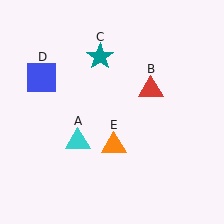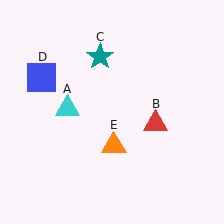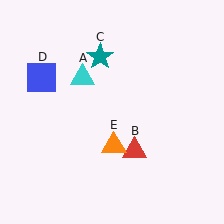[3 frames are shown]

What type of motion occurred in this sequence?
The cyan triangle (object A), red triangle (object B) rotated clockwise around the center of the scene.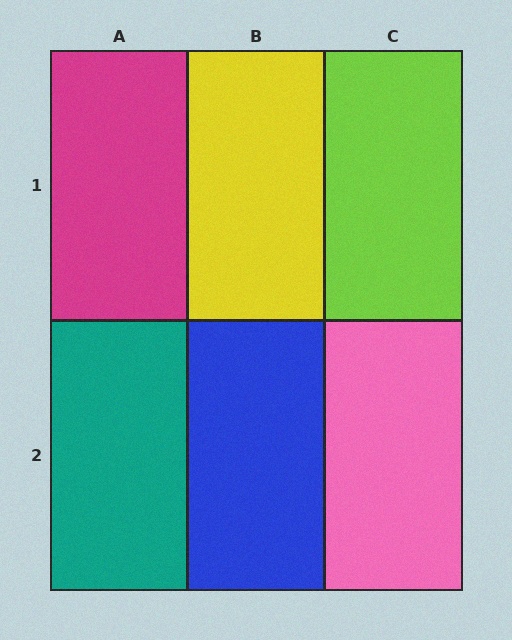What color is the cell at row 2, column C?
Pink.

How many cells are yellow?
1 cell is yellow.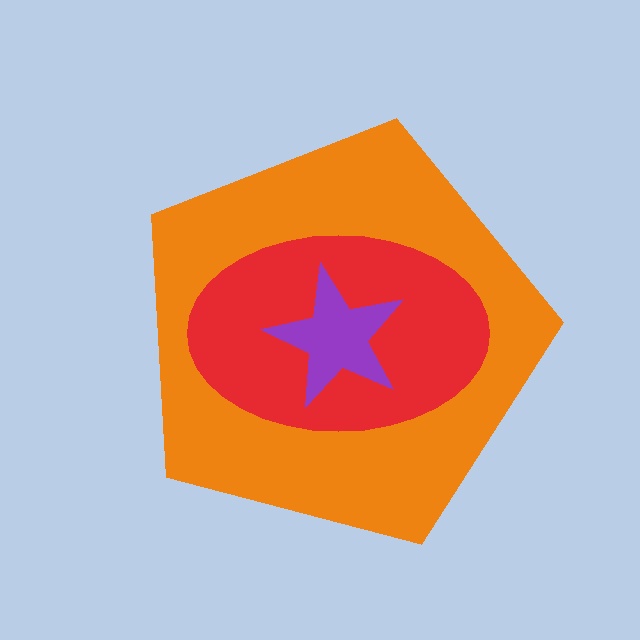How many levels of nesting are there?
3.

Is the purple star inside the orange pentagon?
Yes.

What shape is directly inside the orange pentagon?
The red ellipse.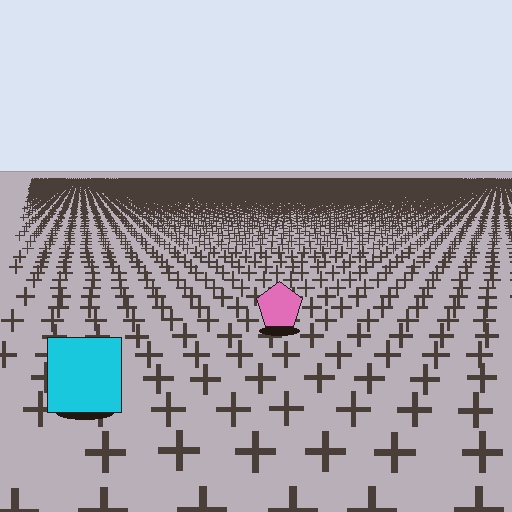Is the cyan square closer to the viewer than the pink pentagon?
Yes. The cyan square is closer — you can tell from the texture gradient: the ground texture is coarser near it.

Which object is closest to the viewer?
The cyan square is closest. The texture marks near it are larger and more spread out.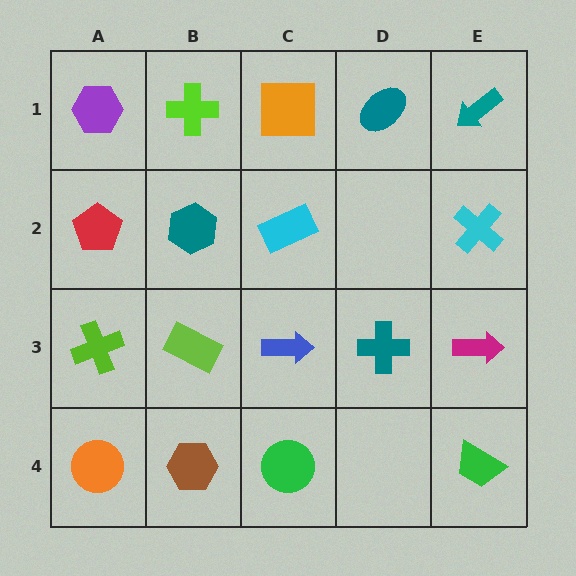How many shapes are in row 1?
5 shapes.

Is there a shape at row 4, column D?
No, that cell is empty.